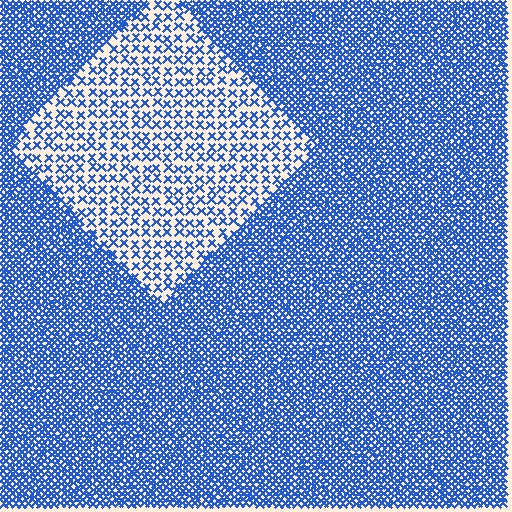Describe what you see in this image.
The image contains small blue elements arranged at two different densities. A diamond-shaped region is visible where the elements are less densely packed than the surrounding area.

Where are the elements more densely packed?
The elements are more densely packed outside the diamond boundary.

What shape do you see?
I see a diamond.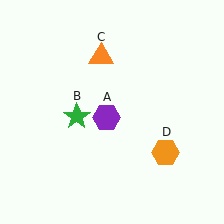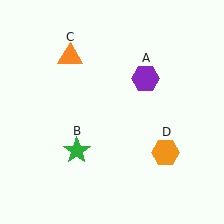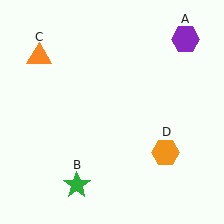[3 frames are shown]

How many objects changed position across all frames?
3 objects changed position: purple hexagon (object A), green star (object B), orange triangle (object C).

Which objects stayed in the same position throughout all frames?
Orange hexagon (object D) remained stationary.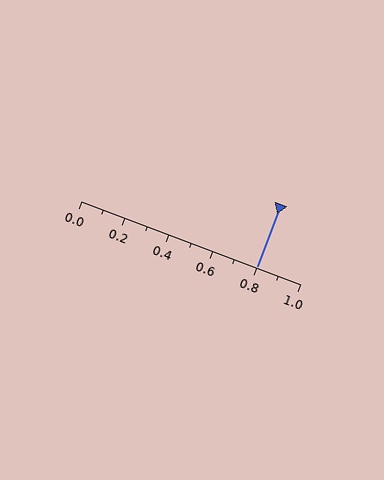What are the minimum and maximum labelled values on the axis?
The axis runs from 0.0 to 1.0.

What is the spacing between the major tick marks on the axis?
The major ticks are spaced 0.2 apart.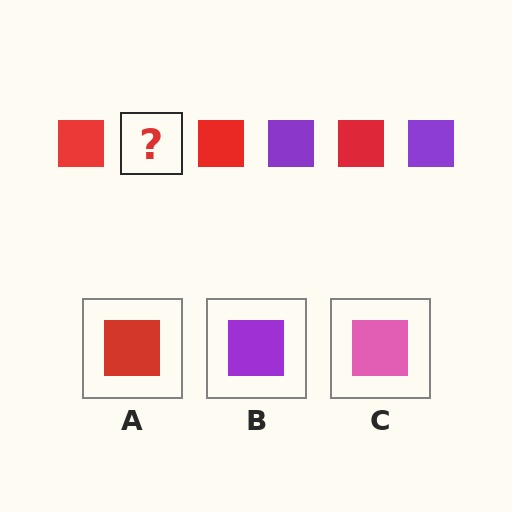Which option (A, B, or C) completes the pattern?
B.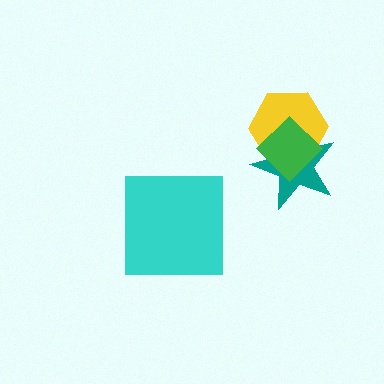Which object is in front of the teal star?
The green diamond is in front of the teal star.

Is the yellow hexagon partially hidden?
Yes, it is partially covered by another shape.